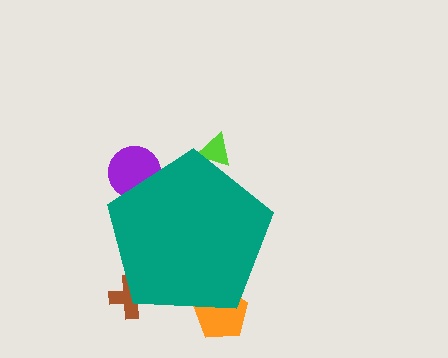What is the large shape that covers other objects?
A teal pentagon.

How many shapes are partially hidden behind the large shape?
4 shapes are partially hidden.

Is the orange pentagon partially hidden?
Yes, the orange pentagon is partially hidden behind the teal pentagon.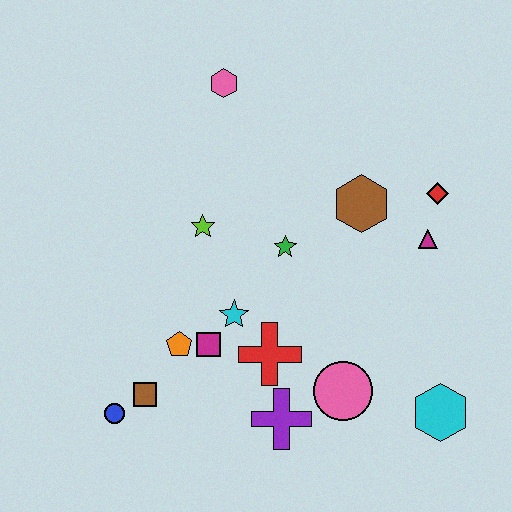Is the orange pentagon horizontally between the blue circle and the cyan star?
Yes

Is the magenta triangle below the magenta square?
No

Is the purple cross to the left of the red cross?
No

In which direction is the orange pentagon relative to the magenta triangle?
The orange pentagon is to the left of the magenta triangle.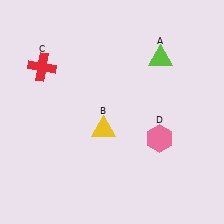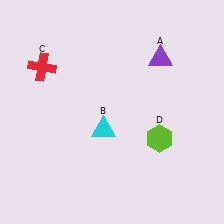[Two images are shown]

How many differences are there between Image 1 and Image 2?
There are 3 differences between the two images.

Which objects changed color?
A changed from lime to purple. B changed from yellow to cyan. D changed from pink to lime.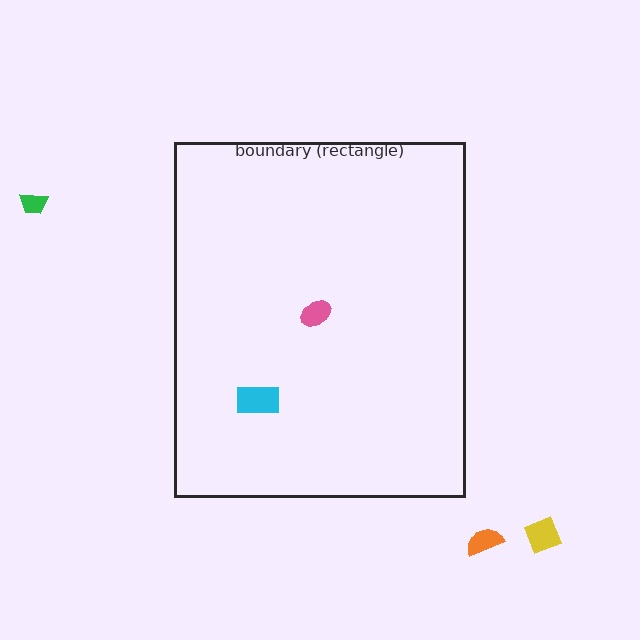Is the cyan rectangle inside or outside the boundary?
Inside.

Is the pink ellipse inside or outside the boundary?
Inside.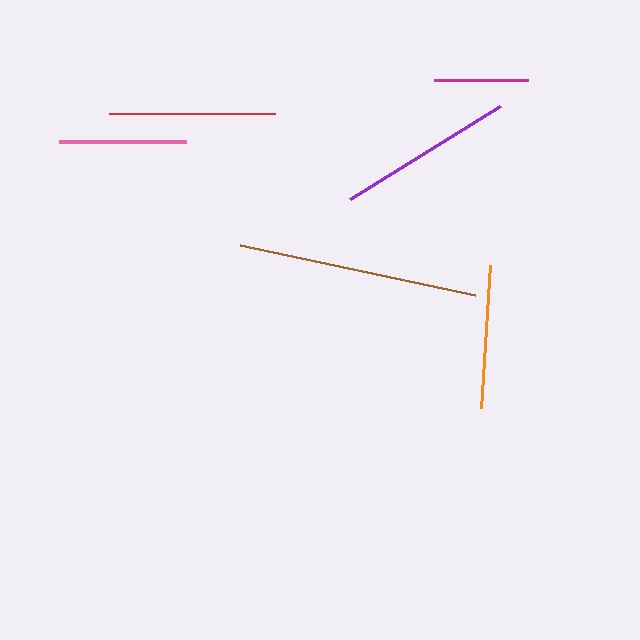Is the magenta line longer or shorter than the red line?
The red line is longer than the magenta line.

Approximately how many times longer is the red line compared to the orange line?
The red line is approximately 1.2 times the length of the orange line.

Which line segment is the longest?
The brown line is the longest at approximately 240 pixels.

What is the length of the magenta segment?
The magenta segment is approximately 94 pixels long.